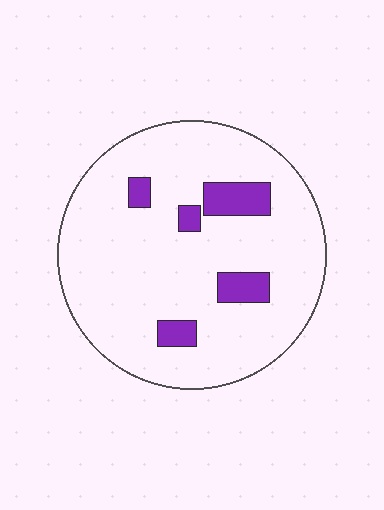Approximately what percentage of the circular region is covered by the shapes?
Approximately 10%.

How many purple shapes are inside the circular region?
5.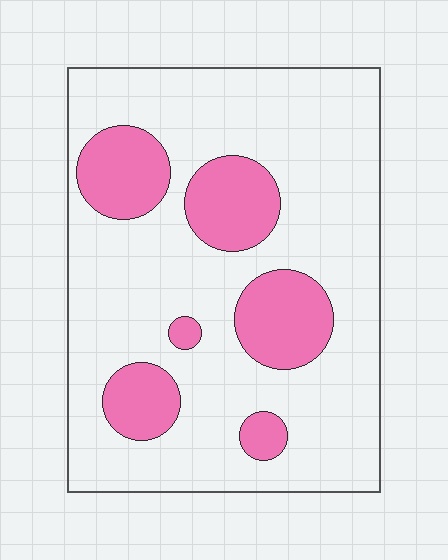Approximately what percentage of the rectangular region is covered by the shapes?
Approximately 20%.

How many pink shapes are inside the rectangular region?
6.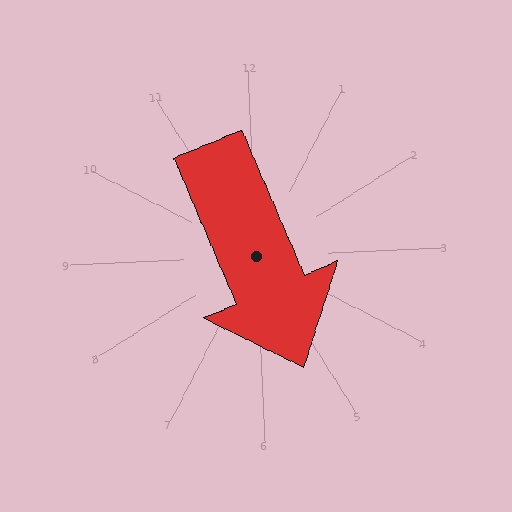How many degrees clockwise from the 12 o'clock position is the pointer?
Approximately 159 degrees.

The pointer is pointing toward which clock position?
Roughly 5 o'clock.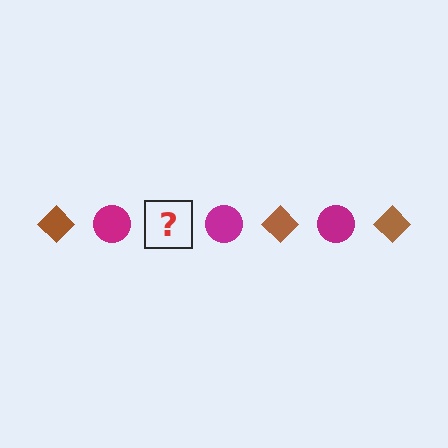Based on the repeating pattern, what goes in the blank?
The blank should be a brown diamond.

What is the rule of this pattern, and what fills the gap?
The rule is that the pattern alternates between brown diamond and magenta circle. The gap should be filled with a brown diamond.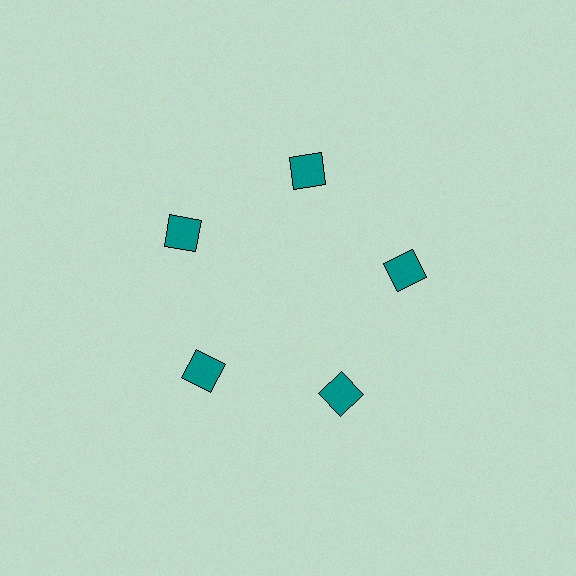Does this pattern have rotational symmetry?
Yes, this pattern has 5-fold rotational symmetry. It looks the same after rotating 72 degrees around the center.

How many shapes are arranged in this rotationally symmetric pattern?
There are 5 shapes, arranged in 5 groups of 1.